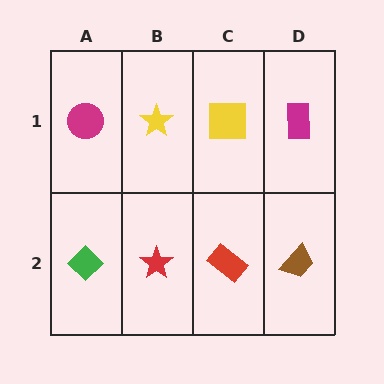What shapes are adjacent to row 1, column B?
A red star (row 2, column B), a magenta circle (row 1, column A), a yellow square (row 1, column C).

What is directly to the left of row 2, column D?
A red rectangle.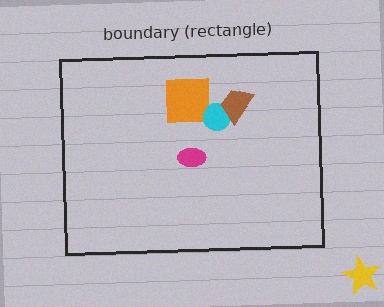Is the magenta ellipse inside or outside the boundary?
Inside.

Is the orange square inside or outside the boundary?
Inside.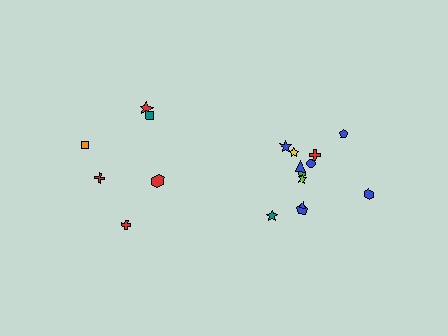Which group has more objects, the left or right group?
The right group.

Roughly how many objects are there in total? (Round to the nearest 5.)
Roughly 20 objects in total.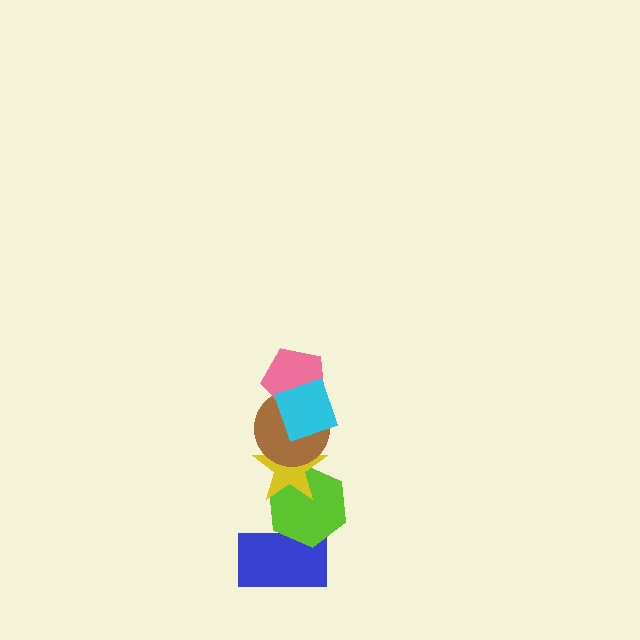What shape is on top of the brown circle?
The pink pentagon is on top of the brown circle.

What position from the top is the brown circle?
The brown circle is 3rd from the top.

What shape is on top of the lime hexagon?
The yellow star is on top of the lime hexagon.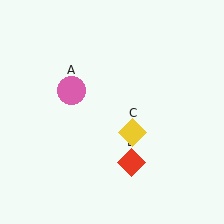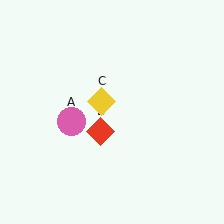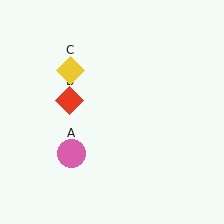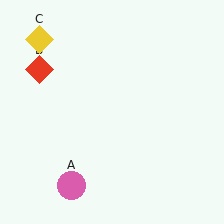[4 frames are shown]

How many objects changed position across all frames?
3 objects changed position: pink circle (object A), red diamond (object B), yellow diamond (object C).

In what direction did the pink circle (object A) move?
The pink circle (object A) moved down.